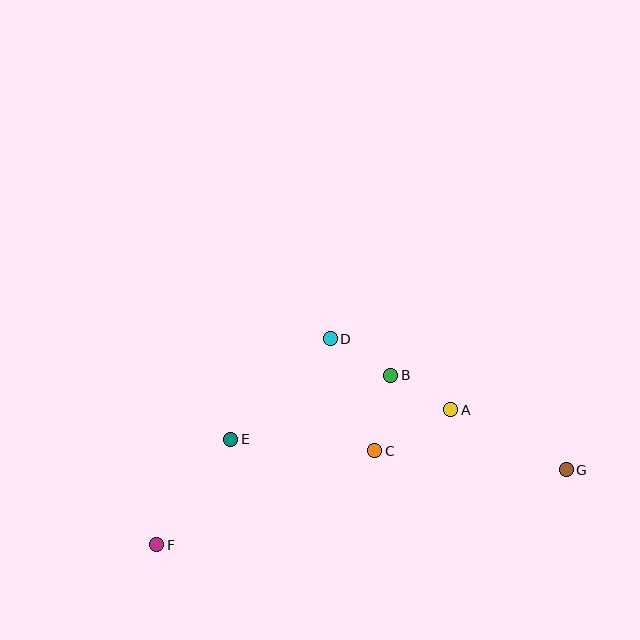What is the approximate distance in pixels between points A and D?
The distance between A and D is approximately 140 pixels.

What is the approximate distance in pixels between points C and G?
The distance between C and G is approximately 192 pixels.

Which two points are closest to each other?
Points A and B are closest to each other.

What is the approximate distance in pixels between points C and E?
The distance between C and E is approximately 144 pixels.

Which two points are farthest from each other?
Points F and G are farthest from each other.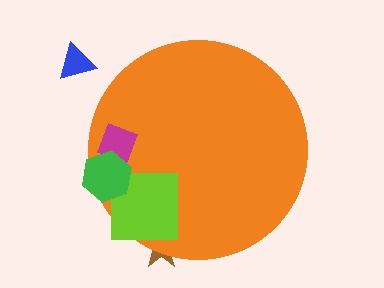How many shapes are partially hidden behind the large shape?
1 shape is partially hidden.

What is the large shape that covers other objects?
An orange circle.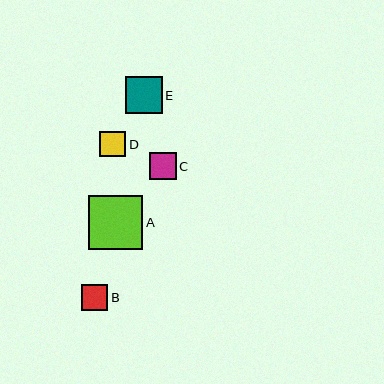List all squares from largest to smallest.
From largest to smallest: A, E, C, B, D.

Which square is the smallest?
Square D is the smallest with a size of approximately 26 pixels.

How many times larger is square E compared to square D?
Square E is approximately 1.4 times the size of square D.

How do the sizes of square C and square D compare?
Square C and square D are approximately the same size.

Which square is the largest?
Square A is the largest with a size of approximately 55 pixels.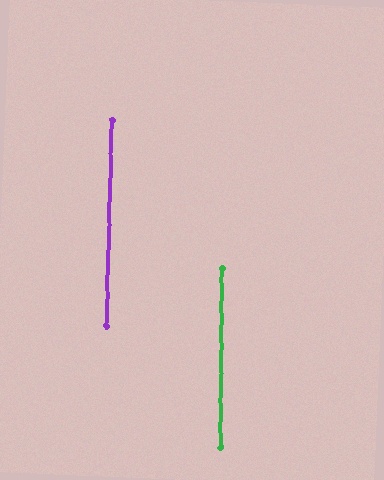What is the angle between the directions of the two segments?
Approximately 1 degree.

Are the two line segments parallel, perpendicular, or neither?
Parallel — their directions differ by only 0.9°.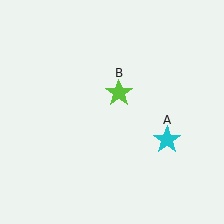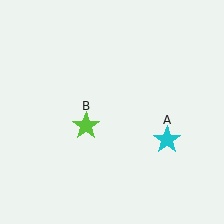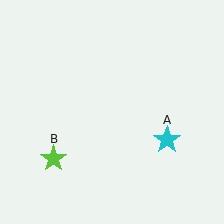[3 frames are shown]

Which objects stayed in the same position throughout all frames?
Cyan star (object A) remained stationary.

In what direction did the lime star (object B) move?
The lime star (object B) moved down and to the left.